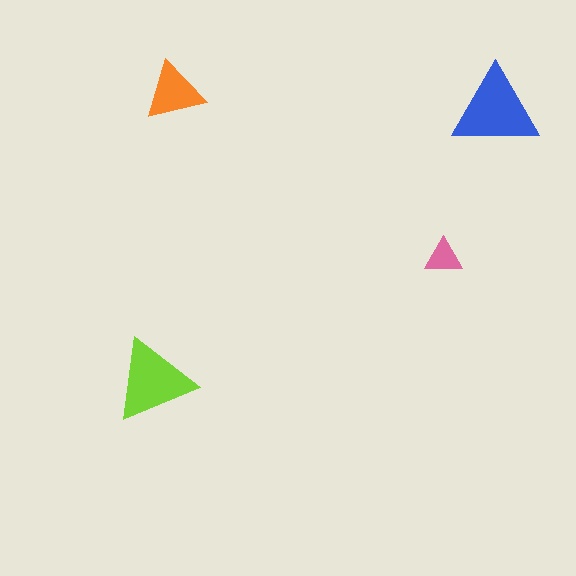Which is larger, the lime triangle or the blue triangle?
The blue one.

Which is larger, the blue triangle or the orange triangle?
The blue one.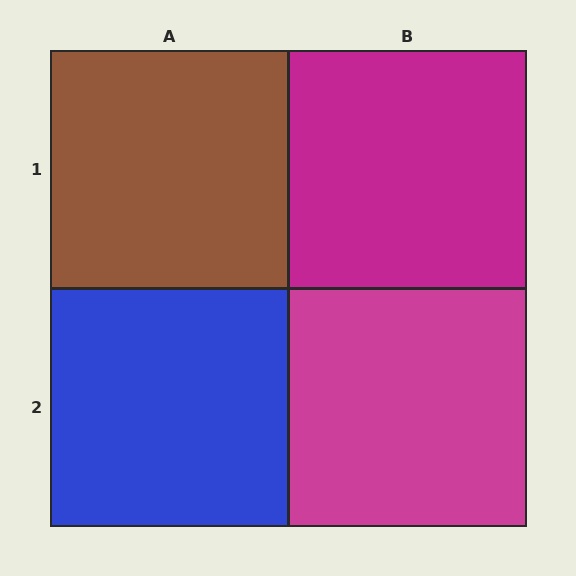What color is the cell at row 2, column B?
Magenta.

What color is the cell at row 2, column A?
Blue.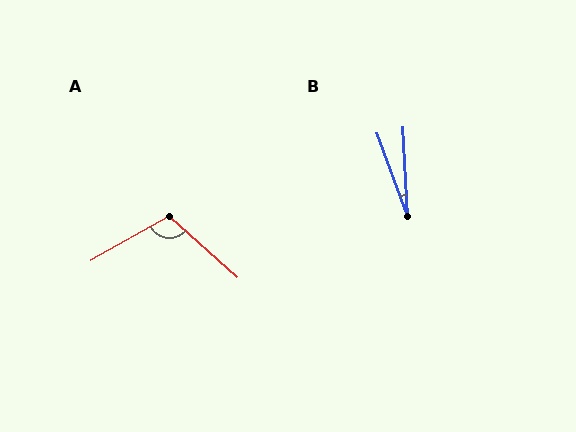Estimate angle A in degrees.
Approximately 108 degrees.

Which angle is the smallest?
B, at approximately 17 degrees.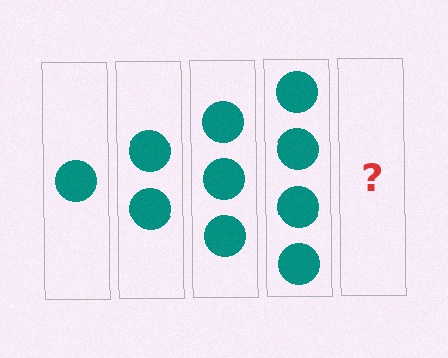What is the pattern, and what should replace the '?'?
The pattern is that each step adds one more circle. The '?' should be 5 circles.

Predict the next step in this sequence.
The next step is 5 circles.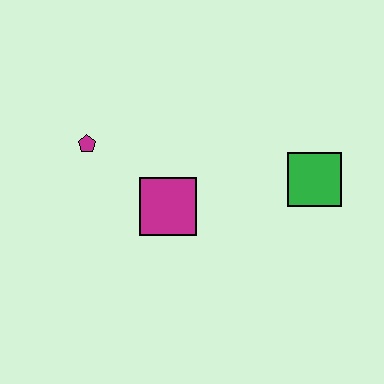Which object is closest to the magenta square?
The magenta pentagon is closest to the magenta square.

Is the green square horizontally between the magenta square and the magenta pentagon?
No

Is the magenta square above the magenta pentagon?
No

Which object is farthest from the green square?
The magenta pentagon is farthest from the green square.